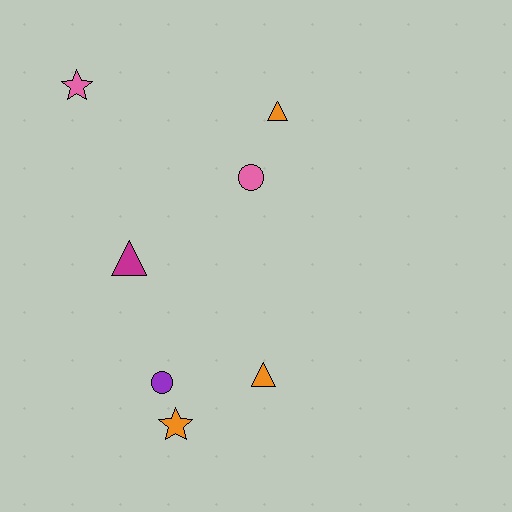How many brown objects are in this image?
There are no brown objects.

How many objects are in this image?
There are 7 objects.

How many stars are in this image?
There are 2 stars.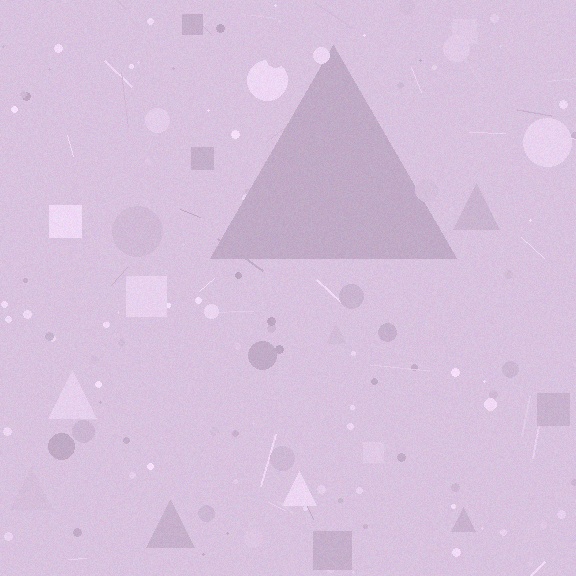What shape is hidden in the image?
A triangle is hidden in the image.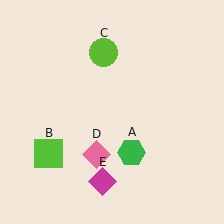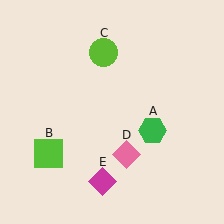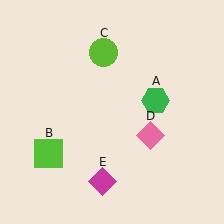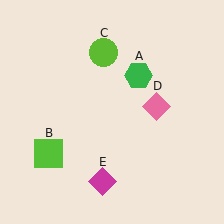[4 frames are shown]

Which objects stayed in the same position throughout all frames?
Lime square (object B) and lime circle (object C) and magenta diamond (object E) remained stationary.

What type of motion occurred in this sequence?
The green hexagon (object A), pink diamond (object D) rotated counterclockwise around the center of the scene.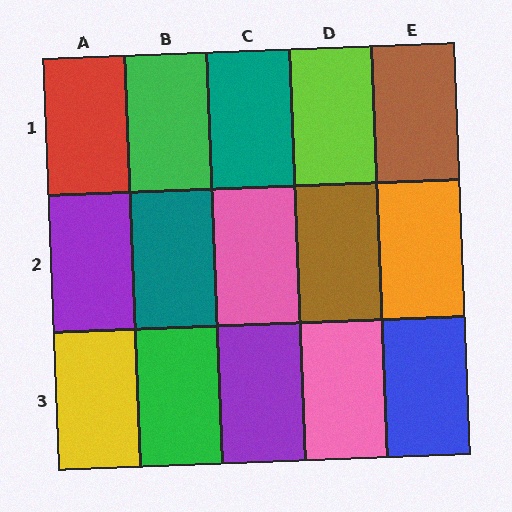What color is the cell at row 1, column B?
Green.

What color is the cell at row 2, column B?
Teal.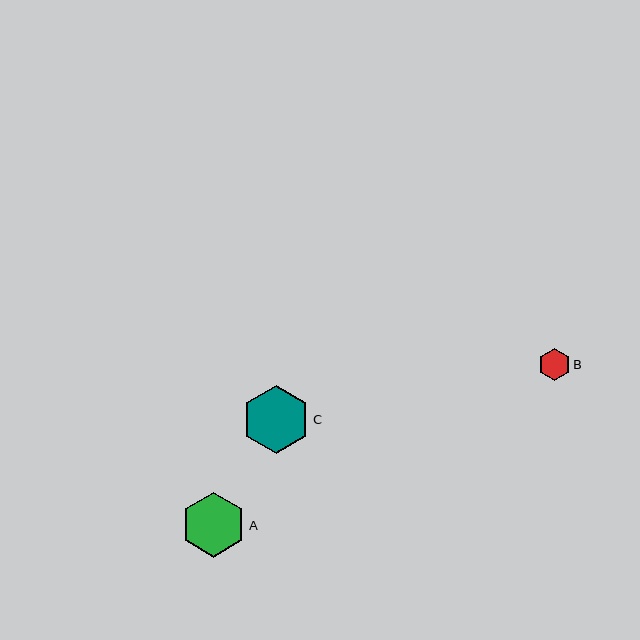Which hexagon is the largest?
Hexagon C is the largest with a size of approximately 68 pixels.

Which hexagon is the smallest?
Hexagon B is the smallest with a size of approximately 32 pixels.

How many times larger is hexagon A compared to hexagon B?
Hexagon A is approximately 2.0 times the size of hexagon B.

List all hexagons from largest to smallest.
From largest to smallest: C, A, B.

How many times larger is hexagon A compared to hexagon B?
Hexagon A is approximately 2.0 times the size of hexagon B.